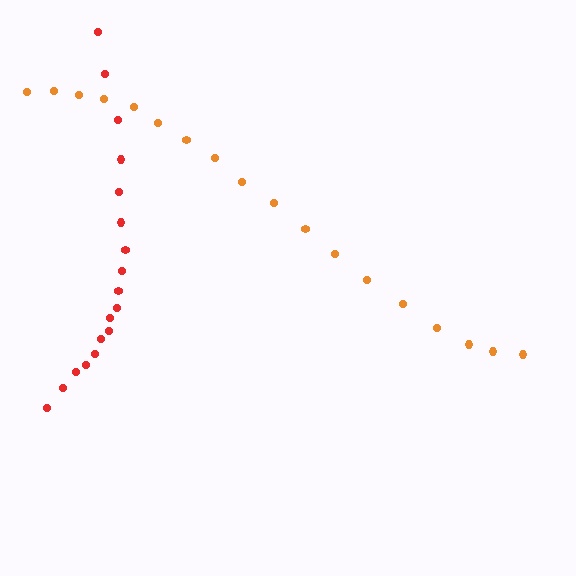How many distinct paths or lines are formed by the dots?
There are 2 distinct paths.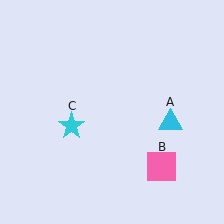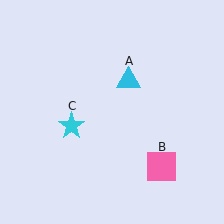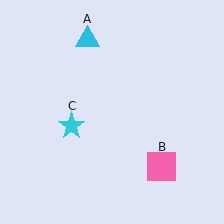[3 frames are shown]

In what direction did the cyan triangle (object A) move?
The cyan triangle (object A) moved up and to the left.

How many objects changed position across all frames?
1 object changed position: cyan triangle (object A).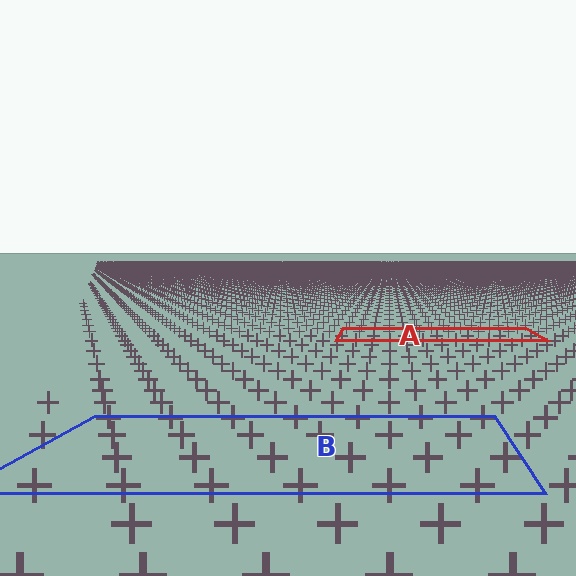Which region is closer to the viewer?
Region B is closer. The texture elements there are larger and more spread out.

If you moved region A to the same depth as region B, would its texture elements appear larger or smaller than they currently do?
They would appear larger. At a closer depth, the same texture elements are projected at a bigger on-screen size.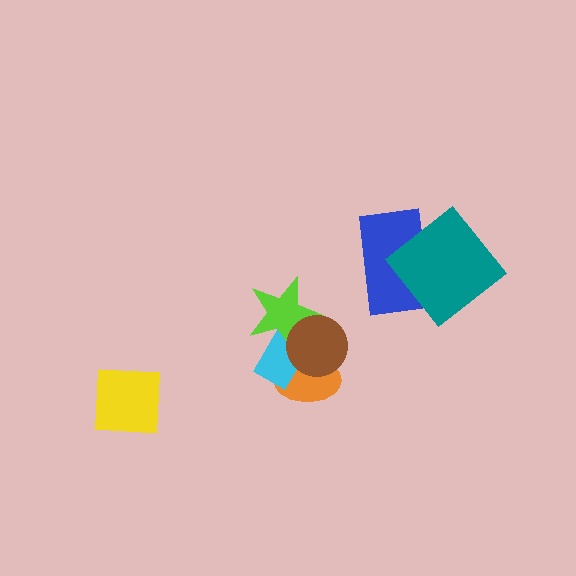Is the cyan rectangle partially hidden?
Yes, it is partially covered by another shape.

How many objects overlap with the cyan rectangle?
3 objects overlap with the cyan rectangle.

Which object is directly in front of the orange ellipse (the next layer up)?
The cyan rectangle is directly in front of the orange ellipse.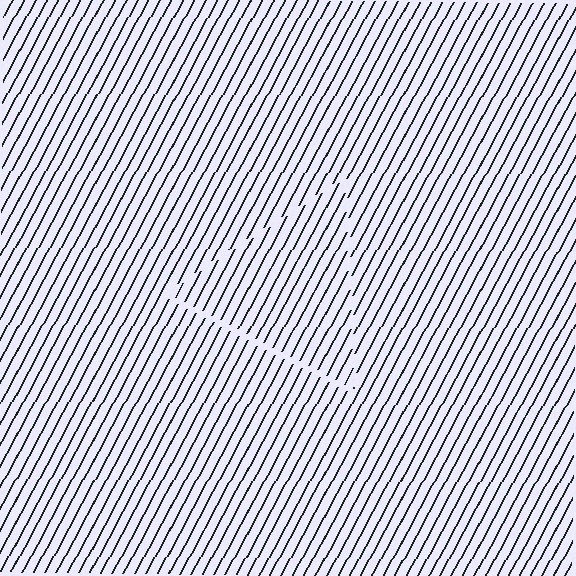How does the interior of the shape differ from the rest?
The interior of the shape contains the same grating, shifted by half a period — the contour is defined by the phase discontinuity where line-ends from the inner and outer gratings abut.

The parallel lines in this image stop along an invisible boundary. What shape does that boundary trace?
An illusory triangle. The interior of the shape contains the same grating, shifted by half a period — the contour is defined by the phase discontinuity where line-ends from the inner and outer gratings abut.